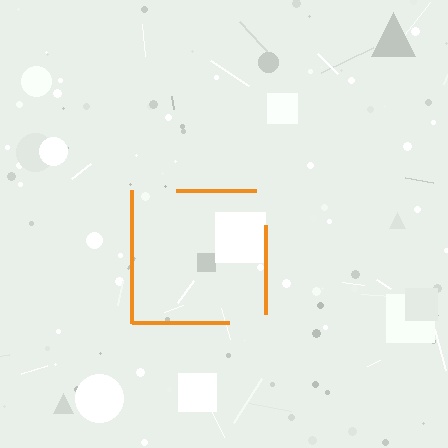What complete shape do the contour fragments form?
The contour fragments form a square.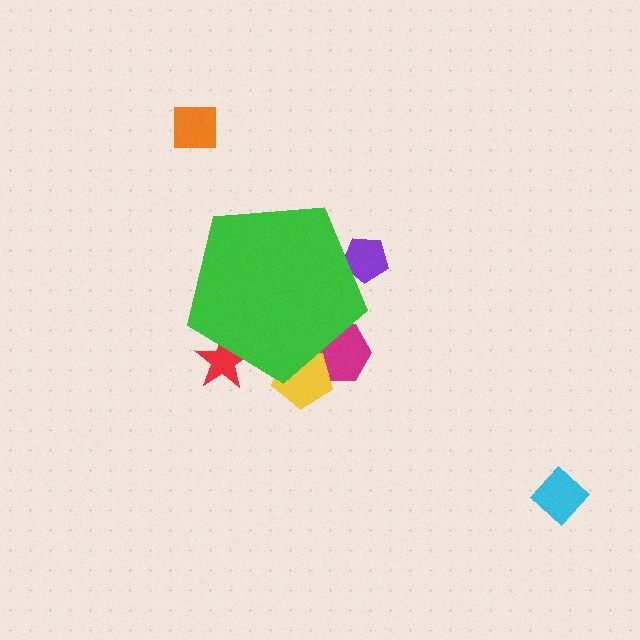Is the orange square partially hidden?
No, the orange square is fully visible.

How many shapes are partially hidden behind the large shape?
4 shapes are partially hidden.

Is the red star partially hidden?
Yes, the red star is partially hidden behind the green pentagon.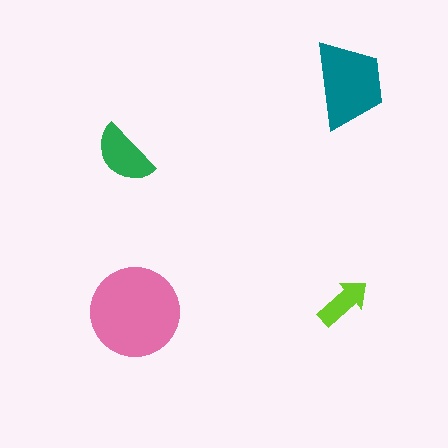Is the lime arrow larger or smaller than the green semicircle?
Smaller.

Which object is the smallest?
The lime arrow.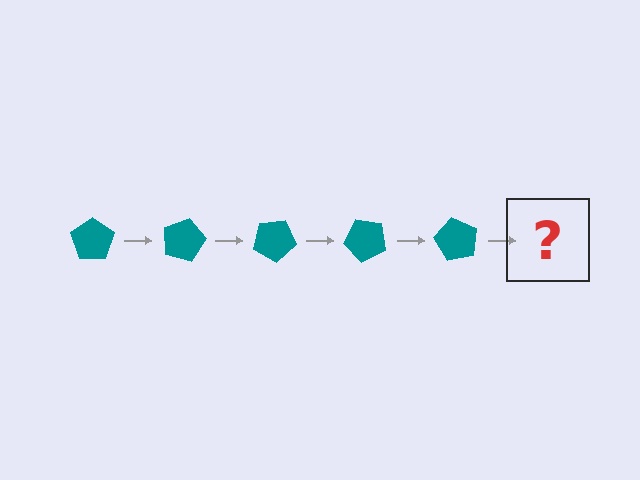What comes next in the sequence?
The next element should be a teal pentagon rotated 75 degrees.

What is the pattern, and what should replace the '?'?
The pattern is that the pentagon rotates 15 degrees each step. The '?' should be a teal pentagon rotated 75 degrees.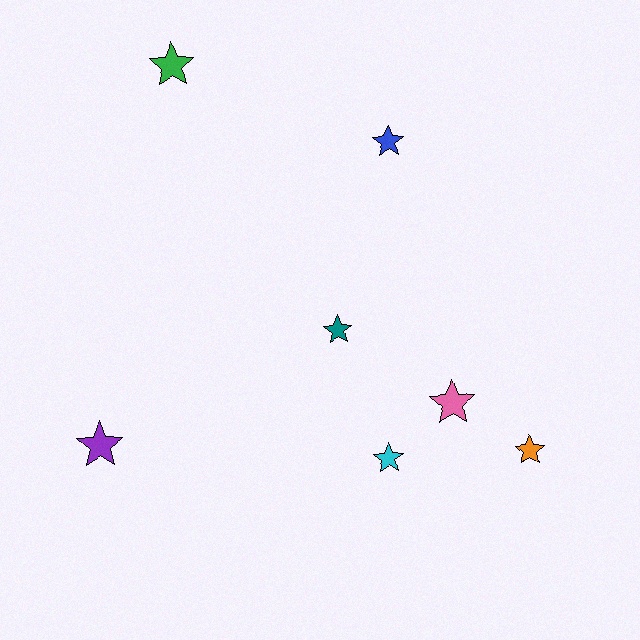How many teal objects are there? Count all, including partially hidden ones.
There is 1 teal object.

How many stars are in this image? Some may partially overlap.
There are 7 stars.